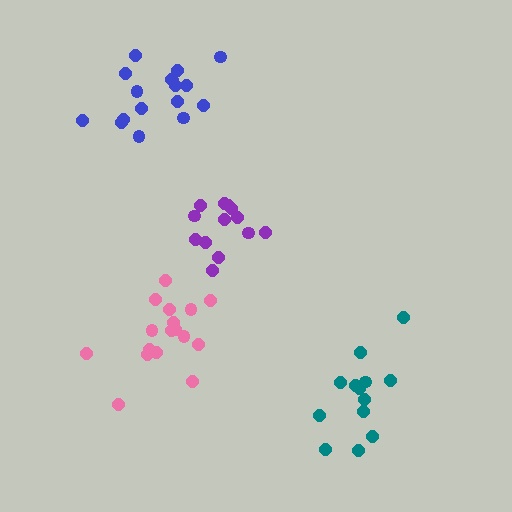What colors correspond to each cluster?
The clusters are colored: blue, teal, purple, pink.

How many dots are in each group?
Group 1: 17 dots, Group 2: 13 dots, Group 3: 13 dots, Group 4: 18 dots (61 total).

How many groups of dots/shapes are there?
There are 4 groups.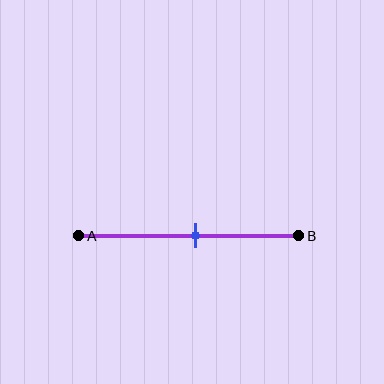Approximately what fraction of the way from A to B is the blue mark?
The blue mark is approximately 55% of the way from A to B.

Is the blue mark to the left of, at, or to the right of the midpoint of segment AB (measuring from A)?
The blue mark is to the right of the midpoint of segment AB.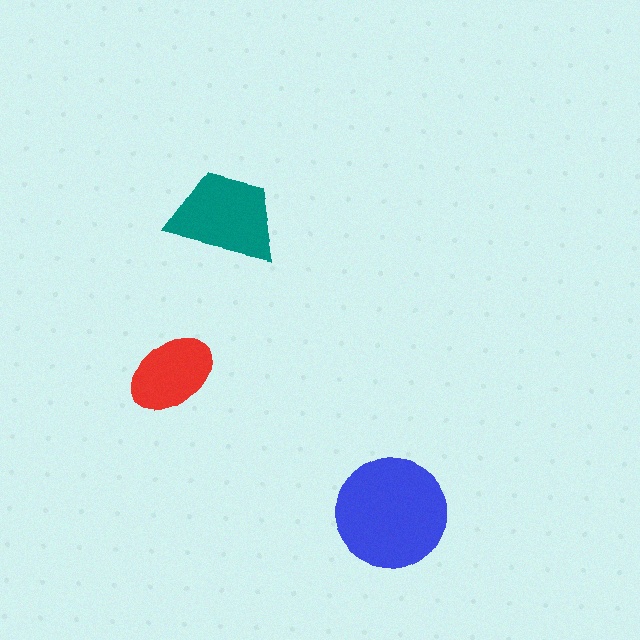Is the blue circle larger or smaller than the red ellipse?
Larger.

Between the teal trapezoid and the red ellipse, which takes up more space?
The teal trapezoid.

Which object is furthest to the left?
The red ellipse is leftmost.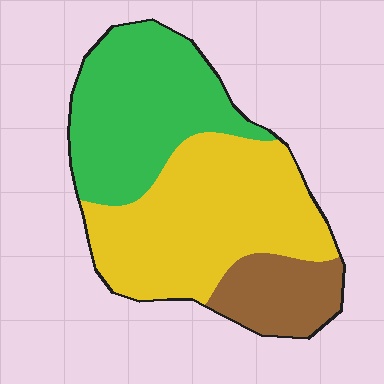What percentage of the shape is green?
Green takes up between a quarter and a half of the shape.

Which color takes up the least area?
Brown, at roughly 15%.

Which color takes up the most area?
Yellow, at roughly 45%.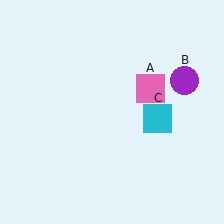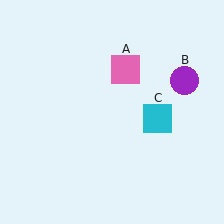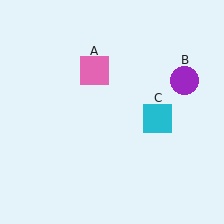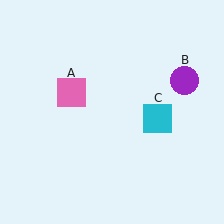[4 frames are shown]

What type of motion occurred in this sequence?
The pink square (object A) rotated counterclockwise around the center of the scene.